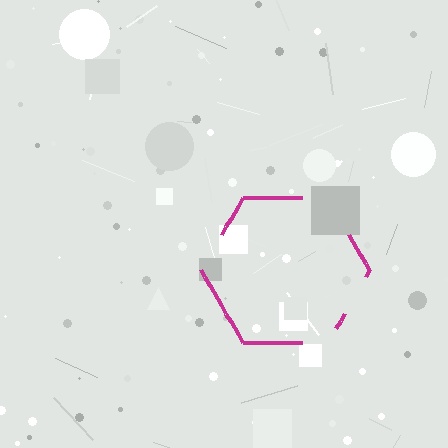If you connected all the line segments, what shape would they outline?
They would outline a hexagon.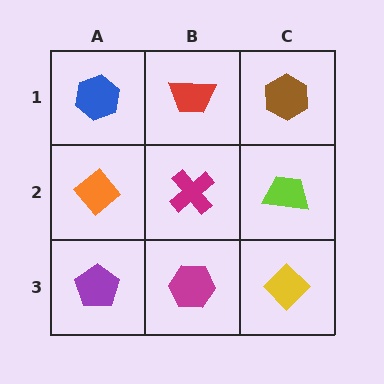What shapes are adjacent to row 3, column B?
A magenta cross (row 2, column B), a purple pentagon (row 3, column A), a yellow diamond (row 3, column C).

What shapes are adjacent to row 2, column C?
A brown hexagon (row 1, column C), a yellow diamond (row 3, column C), a magenta cross (row 2, column B).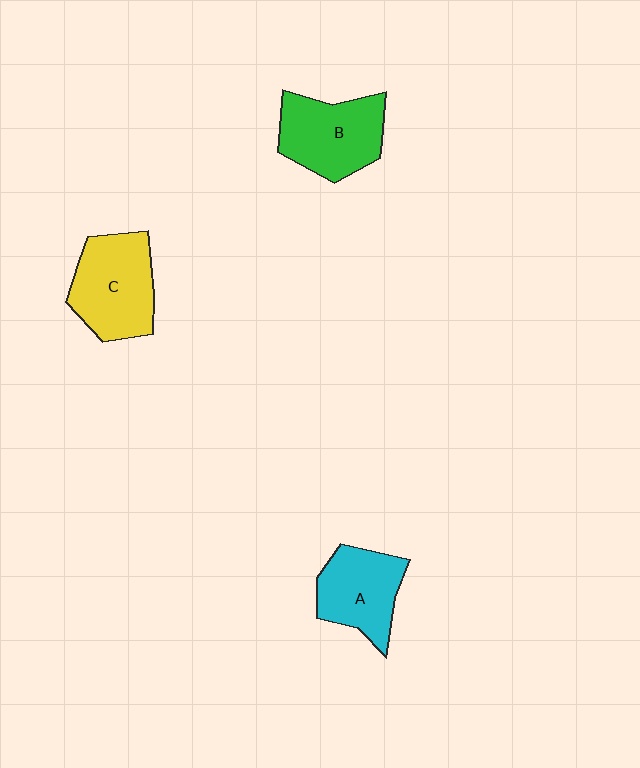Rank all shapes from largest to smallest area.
From largest to smallest: C (yellow), B (green), A (cyan).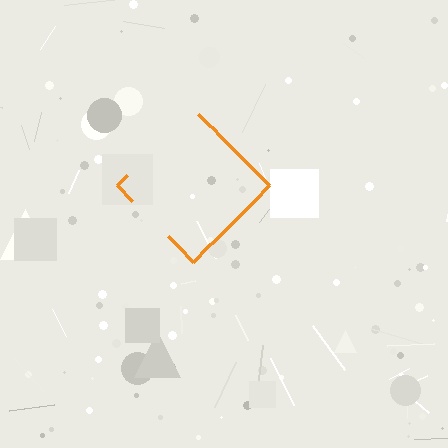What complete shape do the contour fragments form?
The contour fragments form a diamond.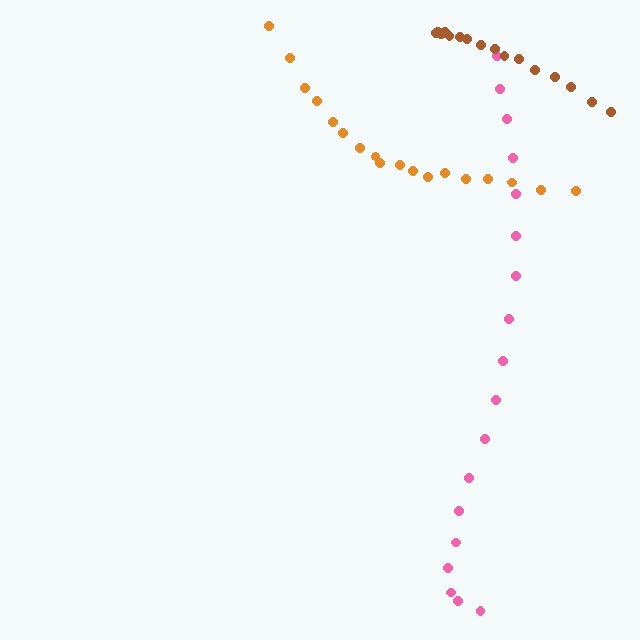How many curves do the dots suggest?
There are 3 distinct paths.